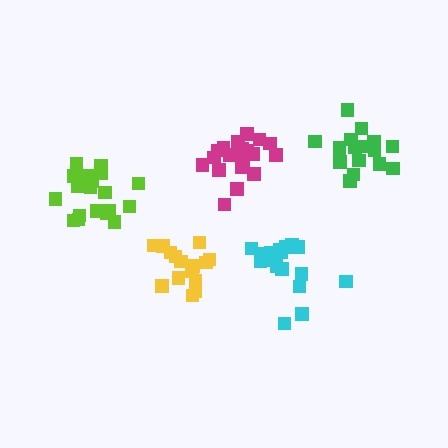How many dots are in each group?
Group 1: 20 dots, Group 2: 15 dots, Group 3: 17 dots, Group 4: 20 dots, Group 5: 16 dots (88 total).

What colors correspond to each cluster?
The clusters are colored: lime, yellow, cyan, magenta, green.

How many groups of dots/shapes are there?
There are 5 groups.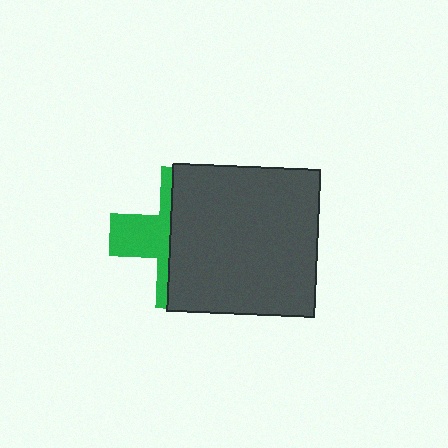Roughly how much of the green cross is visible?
A small part of it is visible (roughly 34%).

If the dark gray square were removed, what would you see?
You would see the complete green cross.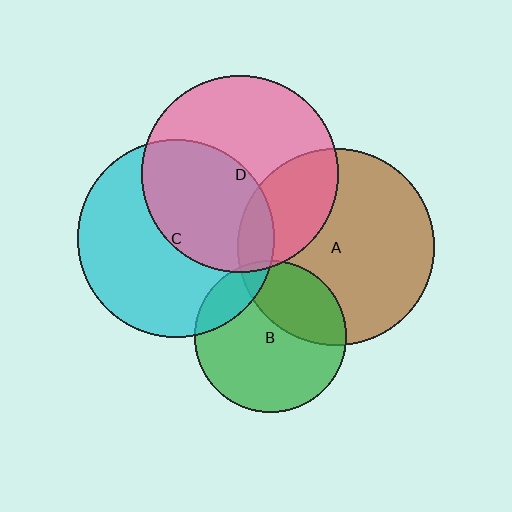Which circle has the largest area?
Circle C (cyan).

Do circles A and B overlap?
Yes.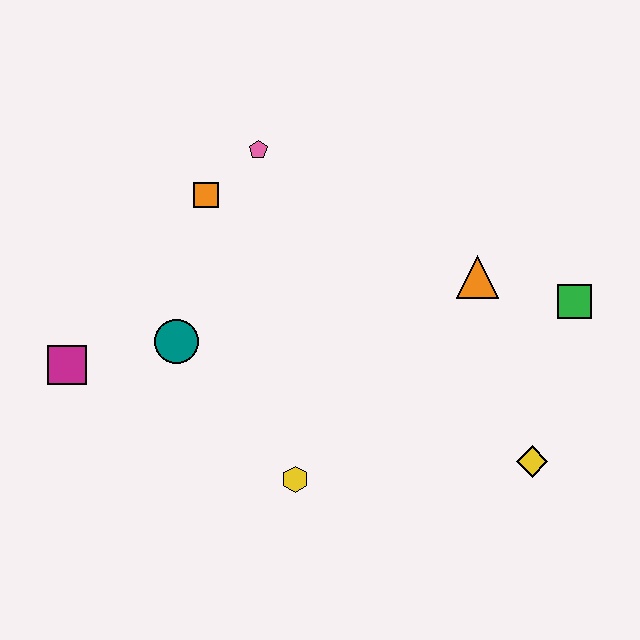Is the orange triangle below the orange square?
Yes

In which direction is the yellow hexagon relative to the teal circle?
The yellow hexagon is below the teal circle.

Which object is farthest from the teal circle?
The green square is farthest from the teal circle.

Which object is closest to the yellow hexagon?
The teal circle is closest to the yellow hexagon.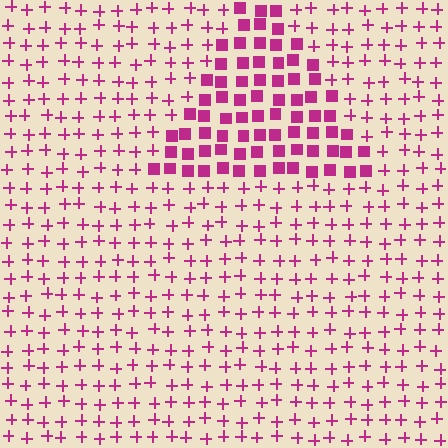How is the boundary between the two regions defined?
The boundary is defined by a change in element shape: squares inside vs. plus signs outside. All elements share the same color and spacing.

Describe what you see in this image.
The image is filled with small magenta elements arranged in a uniform grid. A triangle-shaped region contains squares, while the surrounding area contains plus signs. The boundary is defined purely by the change in element shape.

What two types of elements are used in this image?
The image uses squares inside the triangle region and plus signs outside it.